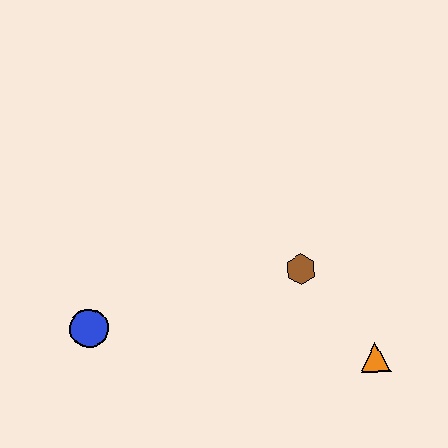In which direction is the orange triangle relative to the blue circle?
The orange triangle is to the right of the blue circle.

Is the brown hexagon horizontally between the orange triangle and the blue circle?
Yes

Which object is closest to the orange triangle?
The brown hexagon is closest to the orange triangle.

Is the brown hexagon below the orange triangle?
No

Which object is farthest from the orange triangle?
The blue circle is farthest from the orange triangle.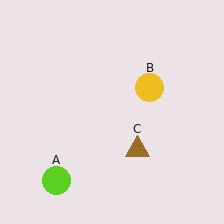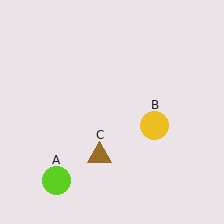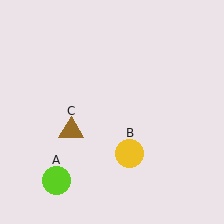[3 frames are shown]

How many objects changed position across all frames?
2 objects changed position: yellow circle (object B), brown triangle (object C).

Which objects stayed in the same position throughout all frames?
Lime circle (object A) remained stationary.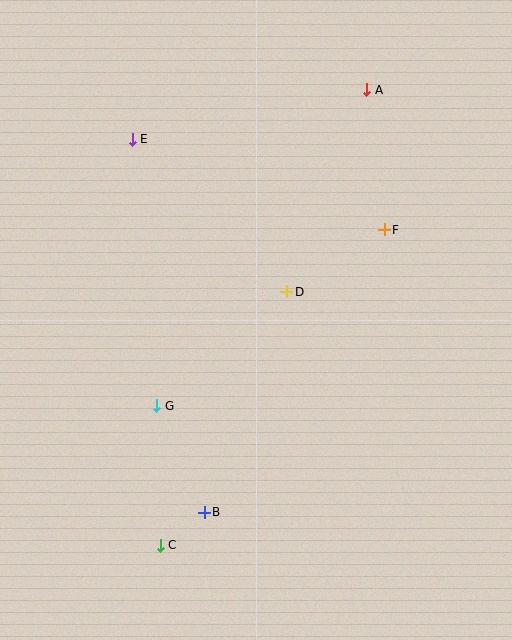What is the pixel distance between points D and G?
The distance between D and G is 173 pixels.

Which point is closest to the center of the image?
Point D at (287, 292) is closest to the center.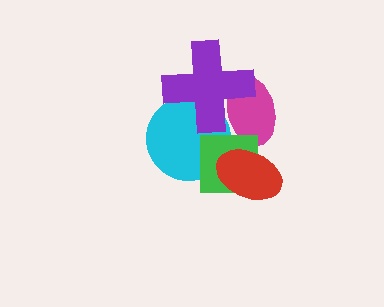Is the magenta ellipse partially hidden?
Yes, it is partially covered by another shape.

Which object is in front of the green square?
The red ellipse is in front of the green square.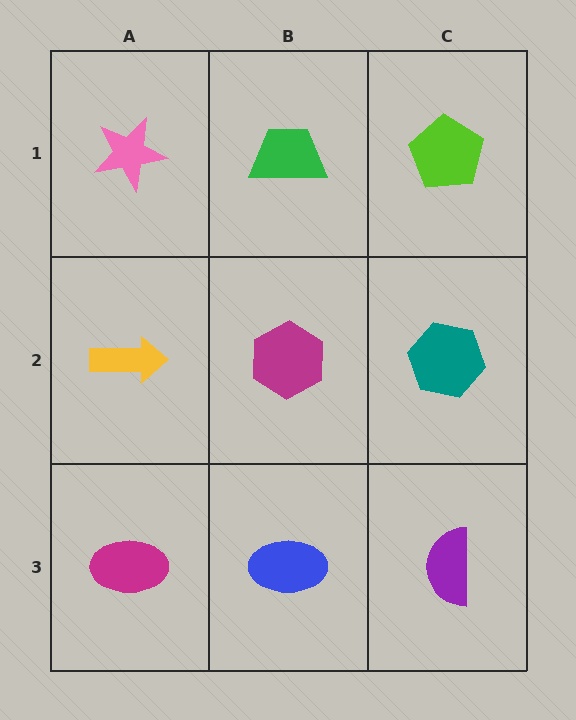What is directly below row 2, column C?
A purple semicircle.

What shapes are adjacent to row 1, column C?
A teal hexagon (row 2, column C), a green trapezoid (row 1, column B).